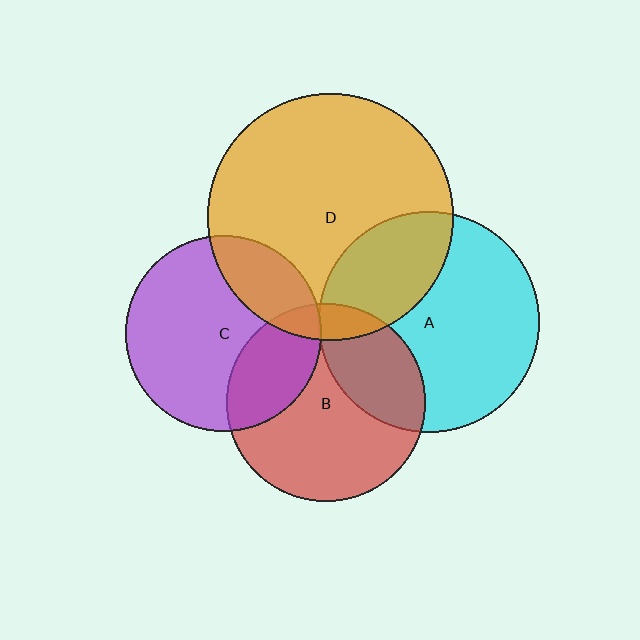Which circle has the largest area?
Circle D (orange).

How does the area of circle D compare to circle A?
Approximately 1.2 times.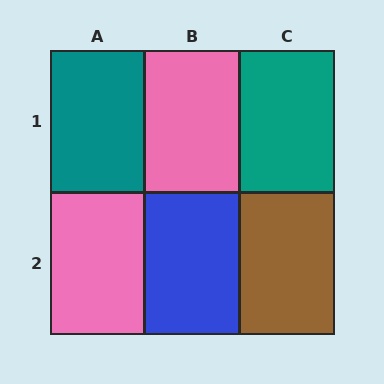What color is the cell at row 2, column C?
Brown.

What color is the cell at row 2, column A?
Pink.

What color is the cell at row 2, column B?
Blue.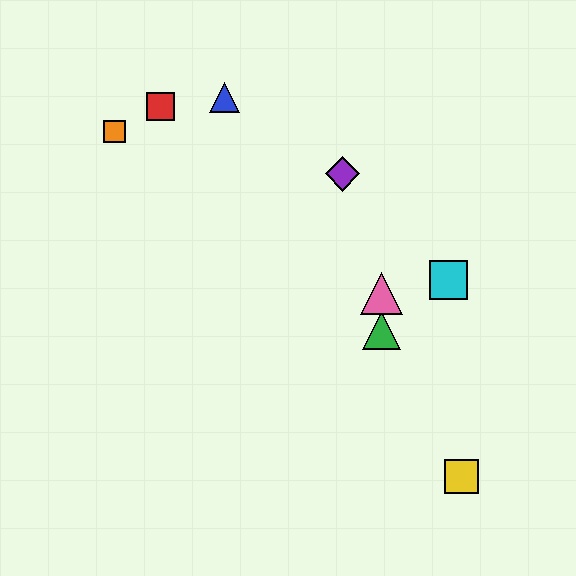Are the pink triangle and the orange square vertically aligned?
No, the pink triangle is at x≈382 and the orange square is at x≈114.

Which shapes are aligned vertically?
The green triangle, the pink triangle are aligned vertically.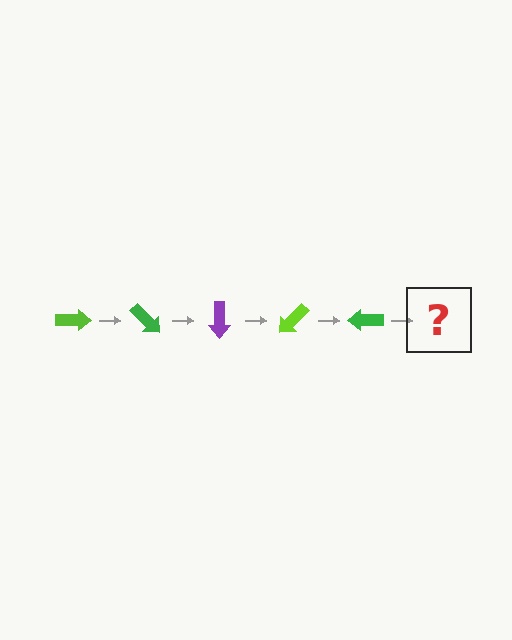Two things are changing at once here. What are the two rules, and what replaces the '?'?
The two rules are that it rotates 45 degrees each step and the color cycles through lime, green, and purple. The '?' should be a purple arrow, rotated 225 degrees from the start.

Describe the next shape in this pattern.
It should be a purple arrow, rotated 225 degrees from the start.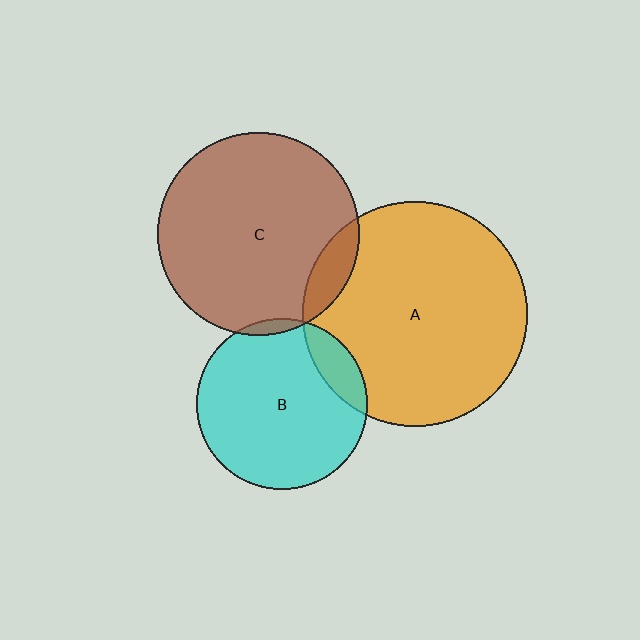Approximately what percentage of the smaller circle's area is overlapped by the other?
Approximately 5%.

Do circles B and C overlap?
Yes.